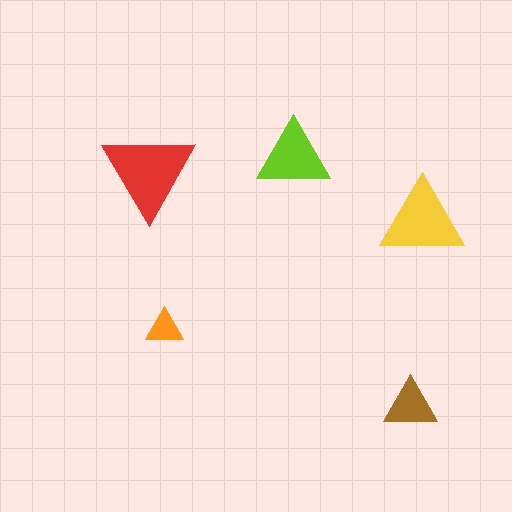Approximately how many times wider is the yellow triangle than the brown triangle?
About 1.5 times wider.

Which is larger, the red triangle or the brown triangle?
The red one.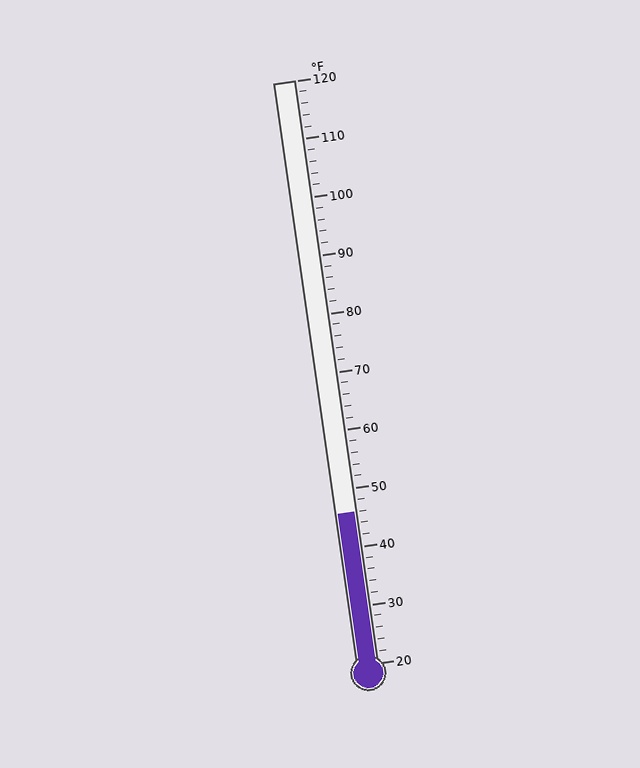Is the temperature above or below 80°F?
The temperature is below 80°F.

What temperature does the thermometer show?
The thermometer shows approximately 46°F.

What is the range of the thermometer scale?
The thermometer scale ranges from 20°F to 120°F.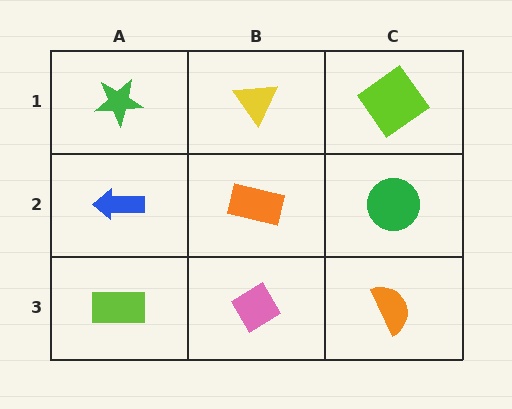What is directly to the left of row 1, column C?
A yellow triangle.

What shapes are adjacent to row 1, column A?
A blue arrow (row 2, column A), a yellow triangle (row 1, column B).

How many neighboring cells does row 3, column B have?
3.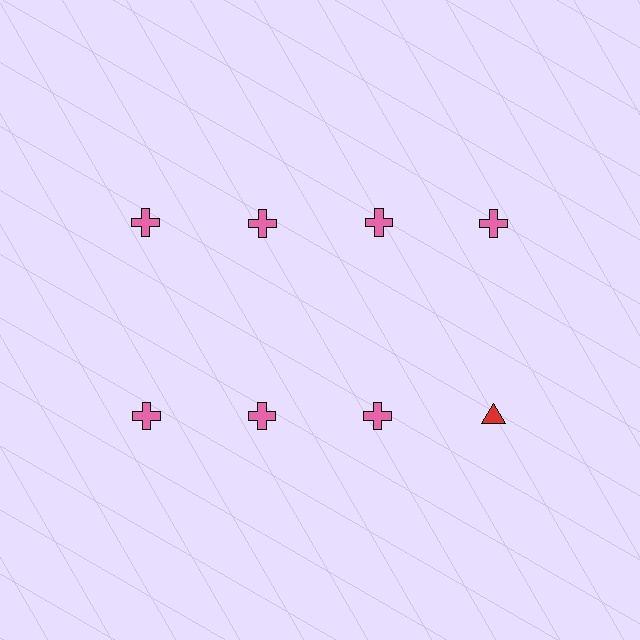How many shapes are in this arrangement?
There are 8 shapes arranged in a grid pattern.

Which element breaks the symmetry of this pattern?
The red triangle in the second row, second from right column breaks the symmetry. All other shapes are pink crosses.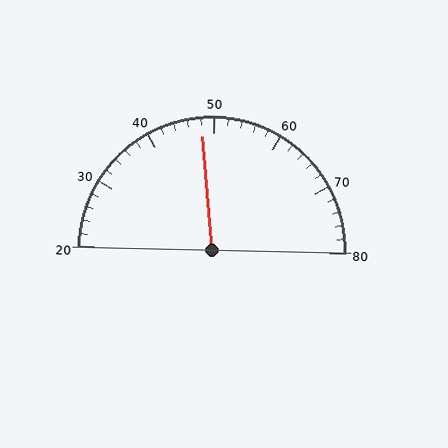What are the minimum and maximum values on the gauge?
The gauge ranges from 20 to 80.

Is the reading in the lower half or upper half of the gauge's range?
The reading is in the lower half of the range (20 to 80).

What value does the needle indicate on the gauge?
The needle indicates approximately 48.